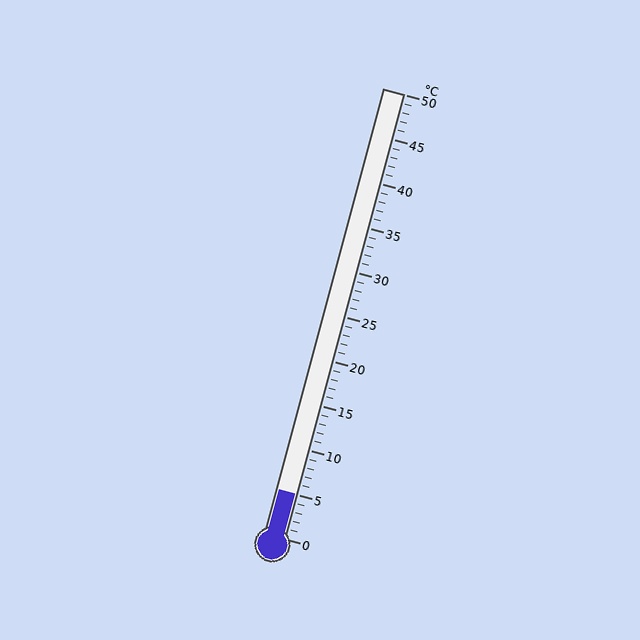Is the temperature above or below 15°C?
The temperature is below 15°C.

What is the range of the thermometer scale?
The thermometer scale ranges from 0°C to 50°C.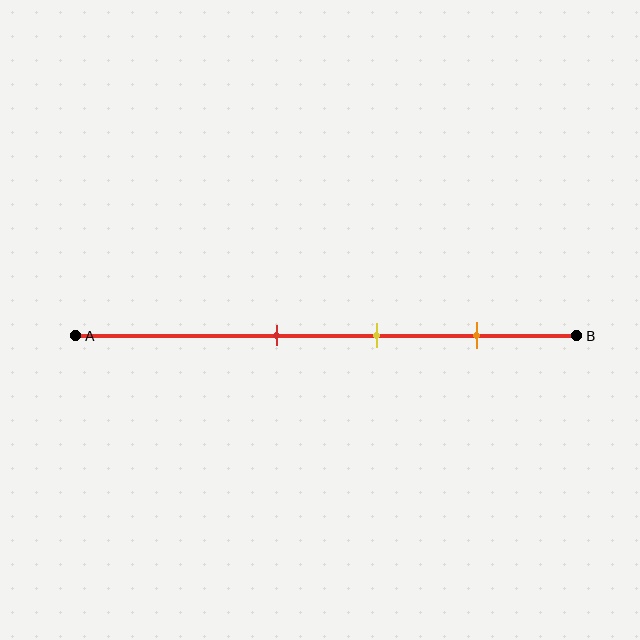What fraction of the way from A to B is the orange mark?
The orange mark is approximately 80% (0.8) of the way from A to B.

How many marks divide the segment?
There are 3 marks dividing the segment.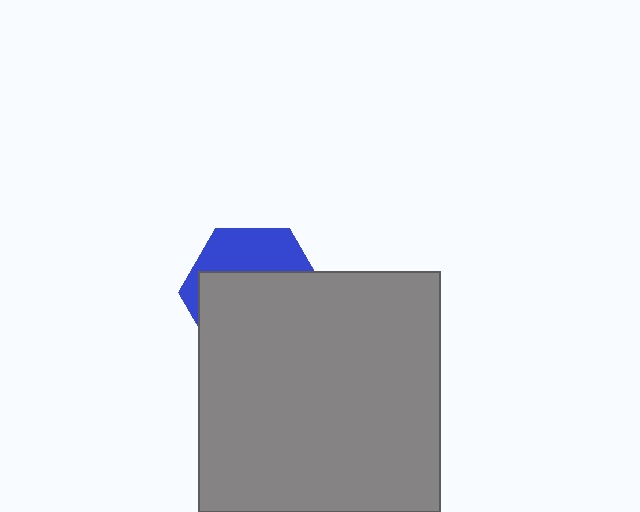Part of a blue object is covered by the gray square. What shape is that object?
It is a hexagon.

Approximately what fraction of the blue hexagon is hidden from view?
Roughly 66% of the blue hexagon is hidden behind the gray square.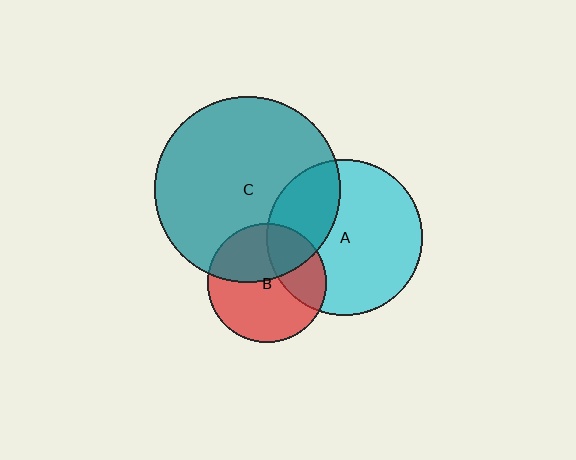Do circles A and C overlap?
Yes.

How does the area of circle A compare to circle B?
Approximately 1.7 times.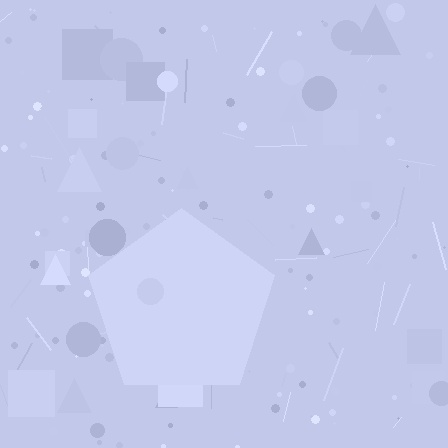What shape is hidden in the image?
A pentagon is hidden in the image.